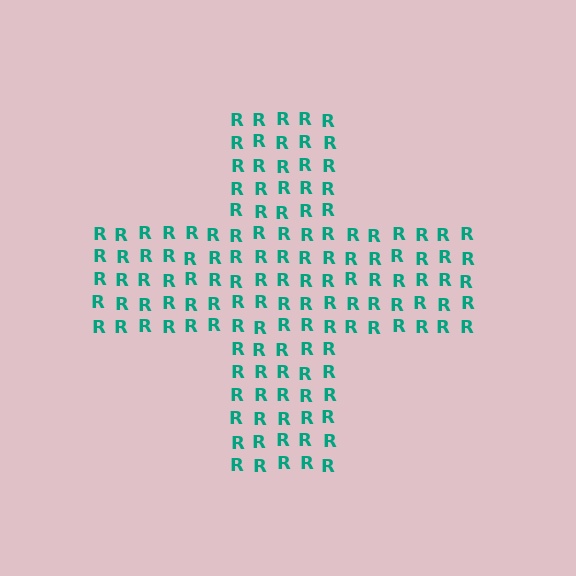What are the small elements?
The small elements are letter R's.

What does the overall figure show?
The overall figure shows a cross.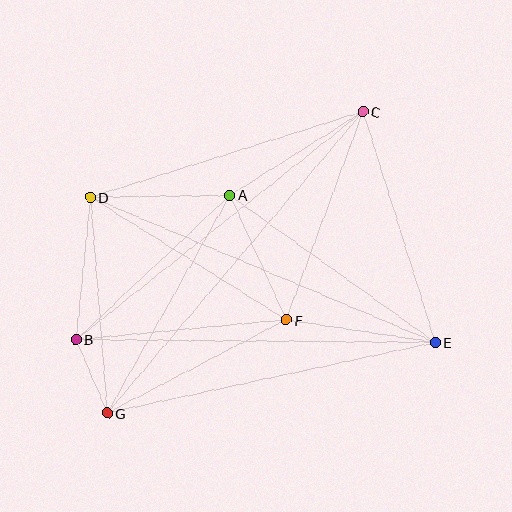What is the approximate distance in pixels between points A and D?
The distance between A and D is approximately 140 pixels.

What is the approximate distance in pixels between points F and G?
The distance between F and G is approximately 202 pixels.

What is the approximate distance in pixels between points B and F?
The distance between B and F is approximately 211 pixels.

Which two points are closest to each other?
Points B and G are closest to each other.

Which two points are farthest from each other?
Points C and G are farthest from each other.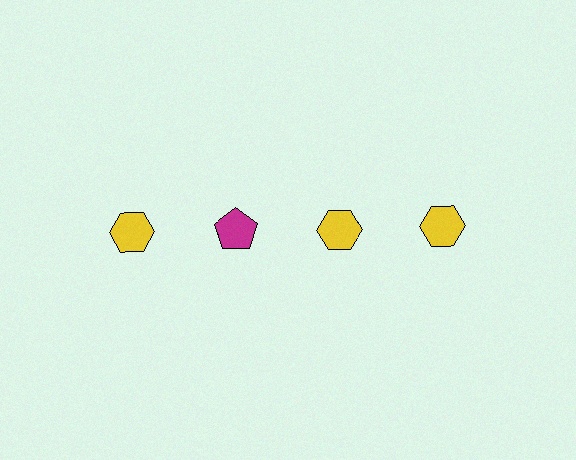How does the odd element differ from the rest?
It differs in both color (magenta instead of yellow) and shape (pentagon instead of hexagon).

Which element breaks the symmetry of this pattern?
The magenta pentagon in the top row, second from left column breaks the symmetry. All other shapes are yellow hexagons.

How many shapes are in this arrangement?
There are 4 shapes arranged in a grid pattern.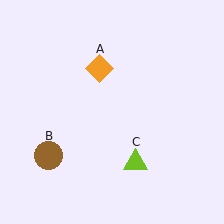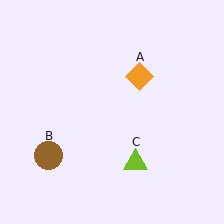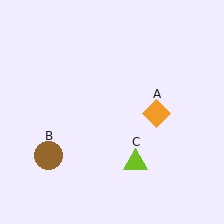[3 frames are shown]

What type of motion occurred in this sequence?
The orange diamond (object A) rotated clockwise around the center of the scene.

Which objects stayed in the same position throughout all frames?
Brown circle (object B) and lime triangle (object C) remained stationary.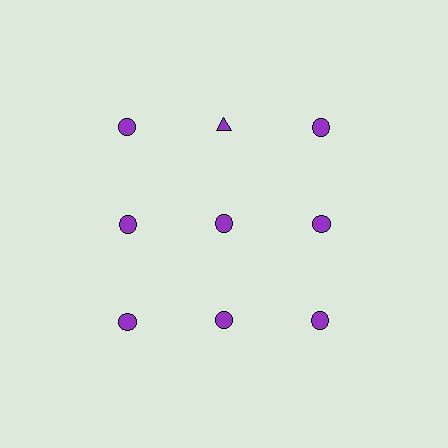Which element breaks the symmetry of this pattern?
The purple triangle in the top row, second from left column breaks the symmetry. All other shapes are purple circles.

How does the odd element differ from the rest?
It has a different shape: triangle instead of circle.